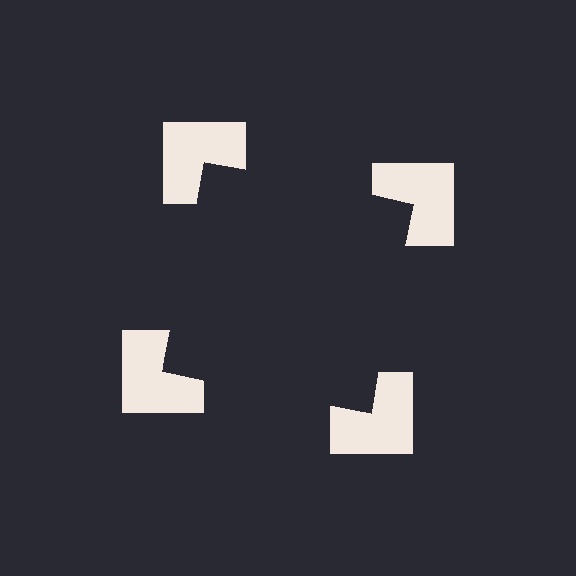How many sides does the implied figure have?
4 sides.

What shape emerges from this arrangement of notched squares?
An illusory square — its edges are inferred from the aligned wedge cuts in the notched squares, not physically drawn.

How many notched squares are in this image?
There are 4 — one at each vertex of the illusory square.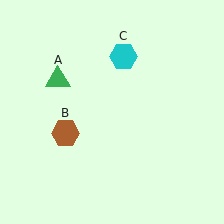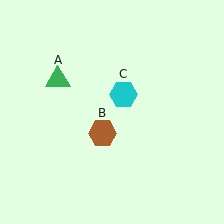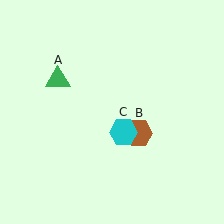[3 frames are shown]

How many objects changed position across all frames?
2 objects changed position: brown hexagon (object B), cyan hexagon (object C).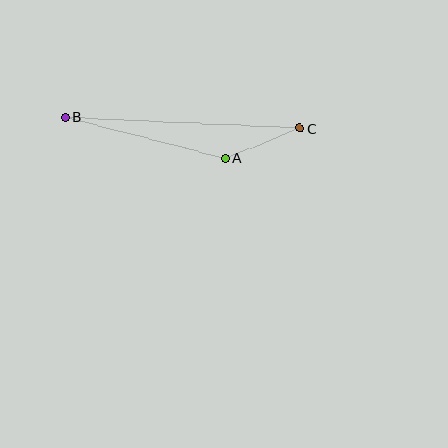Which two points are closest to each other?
Points A and C are closest to each other.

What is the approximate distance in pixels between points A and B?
The distance between A and B is approximately 166 pixels.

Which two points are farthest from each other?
Points B and C are farthest from each other.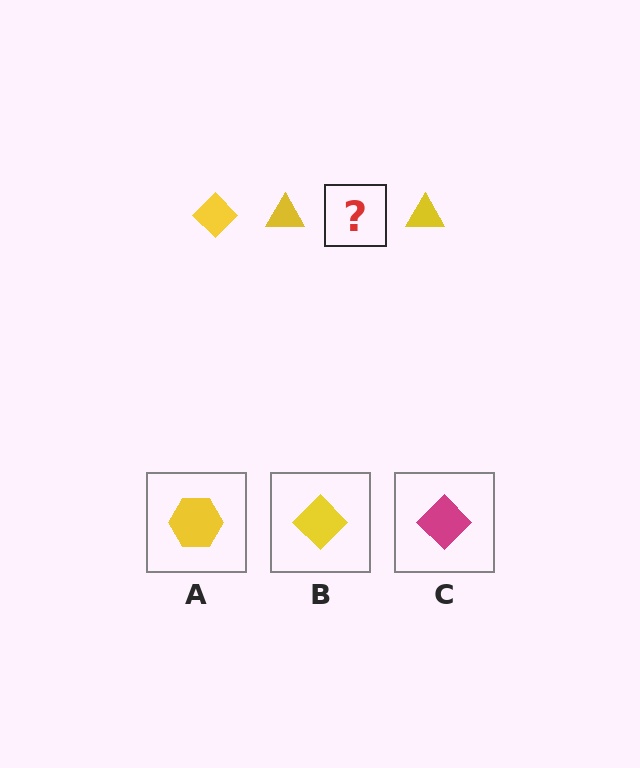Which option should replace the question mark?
Option B.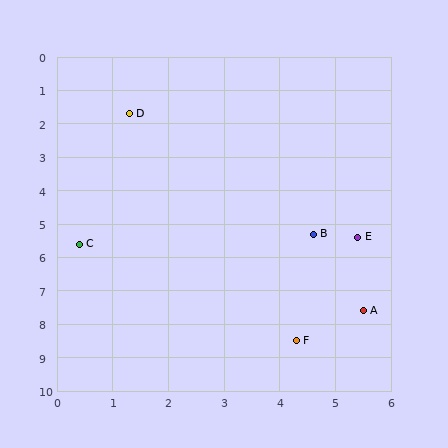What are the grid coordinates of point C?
Point C is at approximately (0.4, 5.6).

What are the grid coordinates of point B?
Point B is at approximately (4.6, 5.3).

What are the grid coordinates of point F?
Point F is at approximately (4.3, 8.5).